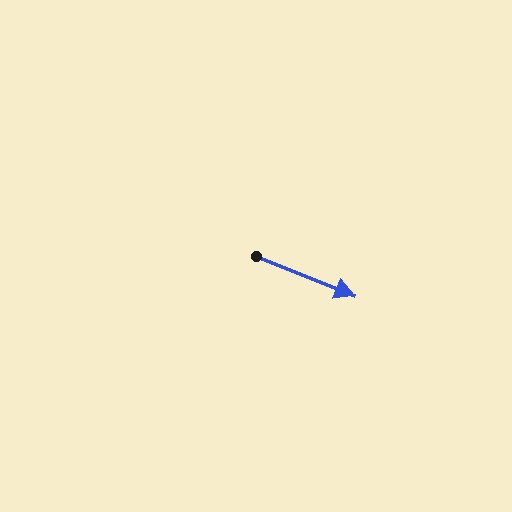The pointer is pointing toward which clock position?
Roughly 4 o'clock.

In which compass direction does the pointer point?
East.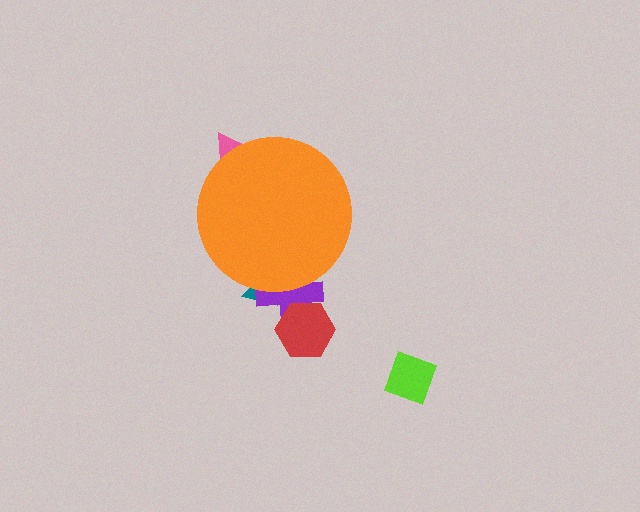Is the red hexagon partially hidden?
No, the red hexagon is fully visible.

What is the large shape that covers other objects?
An orange circle.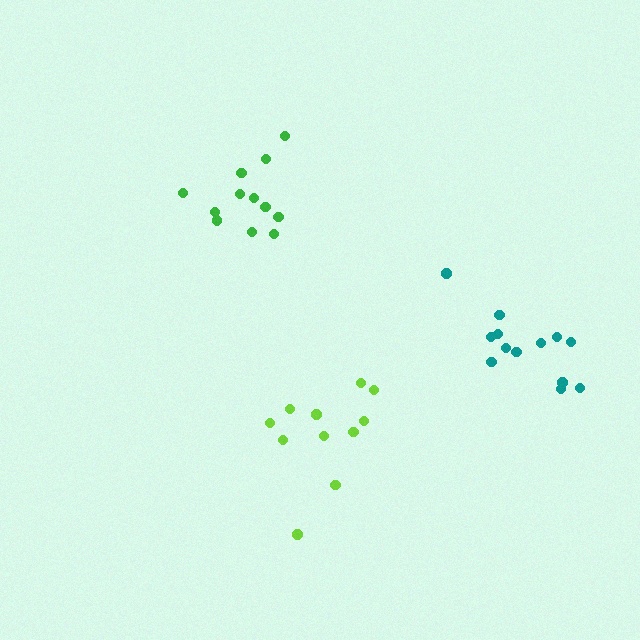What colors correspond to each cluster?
The clusters are colored: lime, teal, green.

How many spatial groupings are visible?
There are 3 spatial groupings.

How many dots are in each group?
Group 1: 11 dots, Group 2: 13 dots, Group 3: 12 dots (36 total).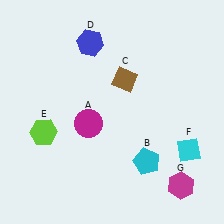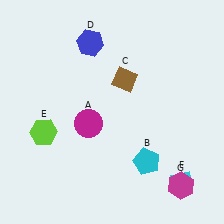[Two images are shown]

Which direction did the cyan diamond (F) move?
The cyan diamond (F) moved down.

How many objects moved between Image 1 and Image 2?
1 object moved between the two images.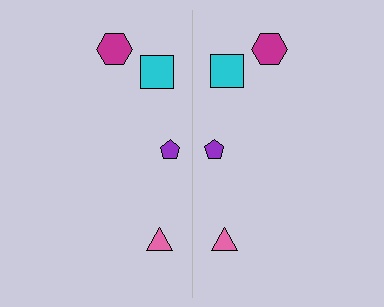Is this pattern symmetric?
Yes, this pattern has bilateral (reflection) symmetry.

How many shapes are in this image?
There are 8 shapes in this image.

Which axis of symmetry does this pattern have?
The pattern has a vertical axis of symmetry running through the center of the image.